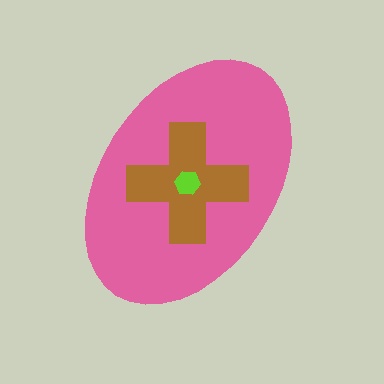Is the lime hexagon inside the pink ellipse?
Yes.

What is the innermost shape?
The lime hexagon.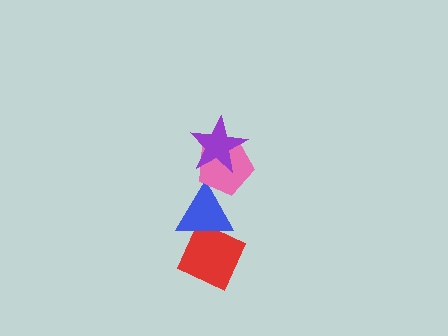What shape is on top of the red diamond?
The blue triangle is on top of the red diamond.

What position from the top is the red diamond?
The red diamond is 4th from the top.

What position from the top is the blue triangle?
The blue triangle is 3rd from the top.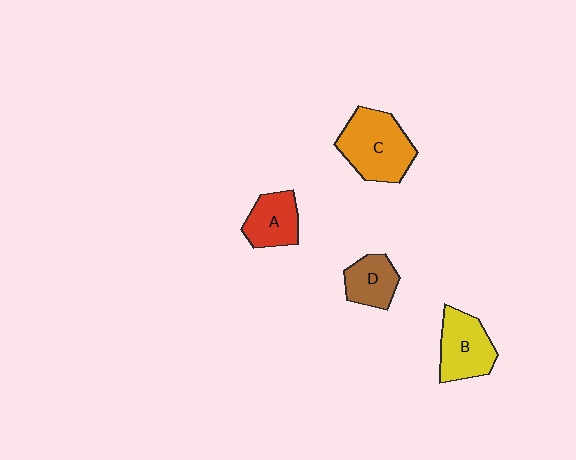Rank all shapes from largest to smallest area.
From largest to smallest: C (orange), B (yellow), A (red), D (brown).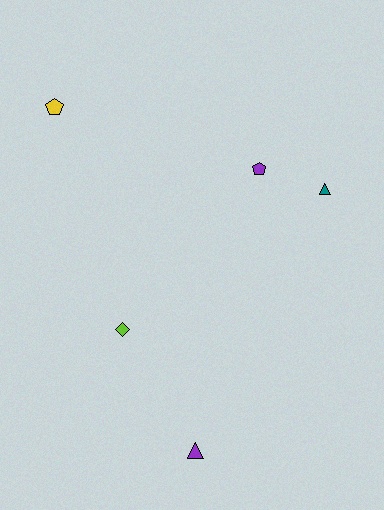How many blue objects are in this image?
There are no blue objects.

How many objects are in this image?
There are 5 objects.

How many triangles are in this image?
There are 2 triangles.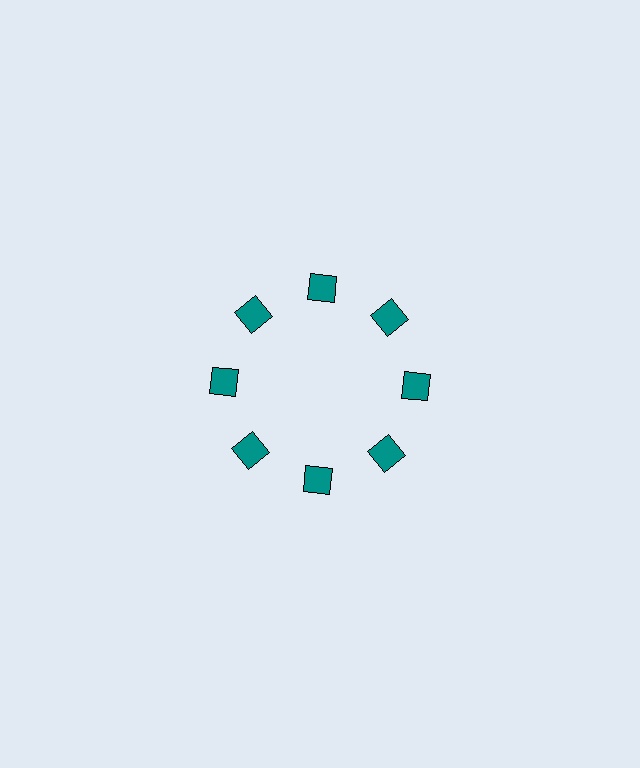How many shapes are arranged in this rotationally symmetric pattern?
There are 8 shapes, arranged in 8 groups of 1.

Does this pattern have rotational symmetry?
Yes, this pattern has 8-fold rotational symmetry. It looks the same after rotating 45 degrees around the center.